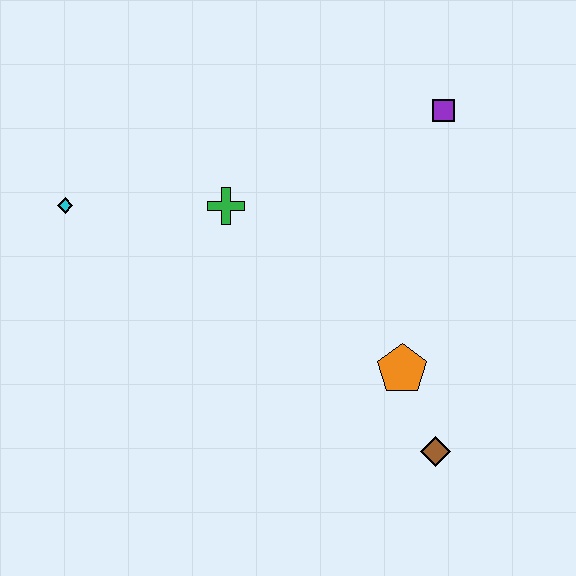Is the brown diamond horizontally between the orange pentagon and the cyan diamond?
No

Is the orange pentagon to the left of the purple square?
Yes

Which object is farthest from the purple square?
The cyan diamond is farthest from the purple square.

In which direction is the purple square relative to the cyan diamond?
The purple square is to the right of the cyan diamond.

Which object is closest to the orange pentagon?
The brown diamond is closest to the orange pentagon.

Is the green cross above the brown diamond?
Yes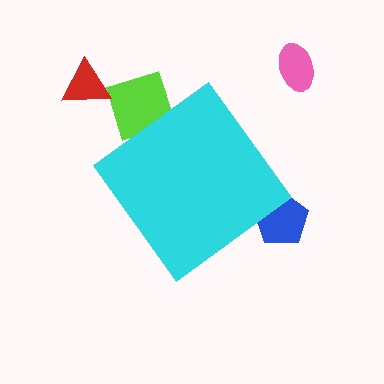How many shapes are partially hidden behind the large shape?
2 shapes are partially hidden.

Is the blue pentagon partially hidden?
Yes, the blue pentagon is partially hidden behind the cyan diamond.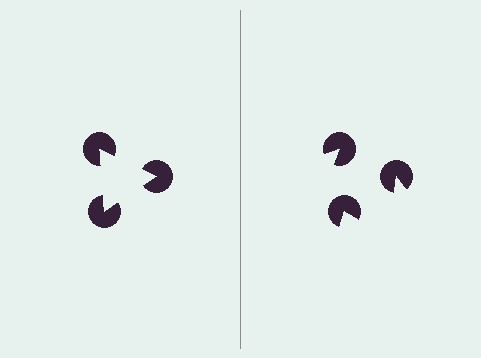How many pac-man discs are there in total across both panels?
6 — 3 on each side.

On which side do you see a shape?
An illusory triangle appears on the left side. On the right side the wedge cuts are rotated, so no coherent shape forms.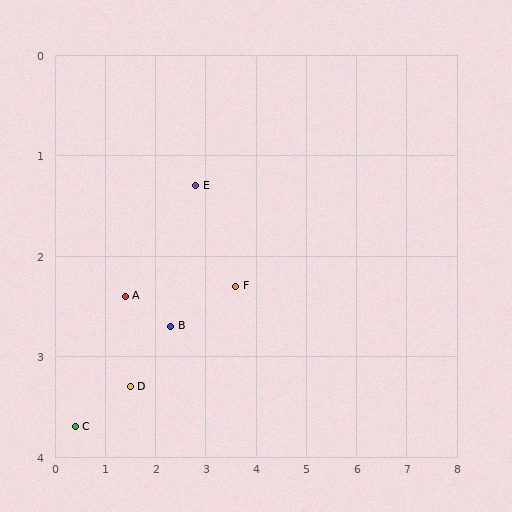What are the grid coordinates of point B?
Point B is at approximately (2.3, 2.7).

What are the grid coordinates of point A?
Point A is at approximately (1.4, 2.4).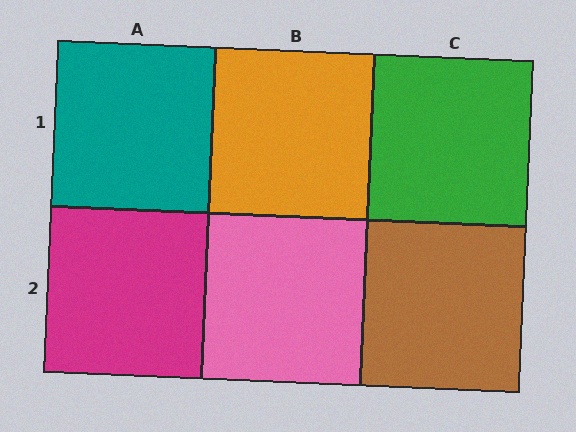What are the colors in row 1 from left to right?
Teal, orange, green.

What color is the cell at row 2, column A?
Magenta.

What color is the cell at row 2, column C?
Brown.